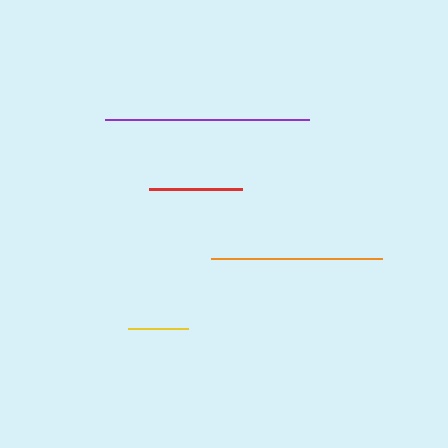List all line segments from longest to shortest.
From longest to shortest: purple, orange, red, yellow.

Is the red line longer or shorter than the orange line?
The orange line is longer than the red line.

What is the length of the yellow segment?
The yellow segment is approximately 61 pixels long.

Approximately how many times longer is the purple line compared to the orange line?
The purple line is approximately 1.2 times the length of the orange line.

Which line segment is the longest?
The purple line is the longest at approximately 204 pixels.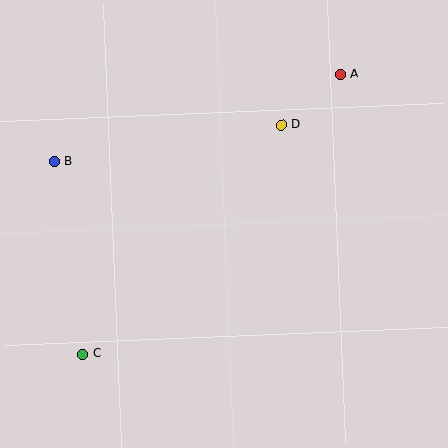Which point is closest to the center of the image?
Point D at (281, 125) is closest to the center.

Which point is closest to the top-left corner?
Point B is closest to the top-left corner.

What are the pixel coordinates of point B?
Point B is at (55, 162).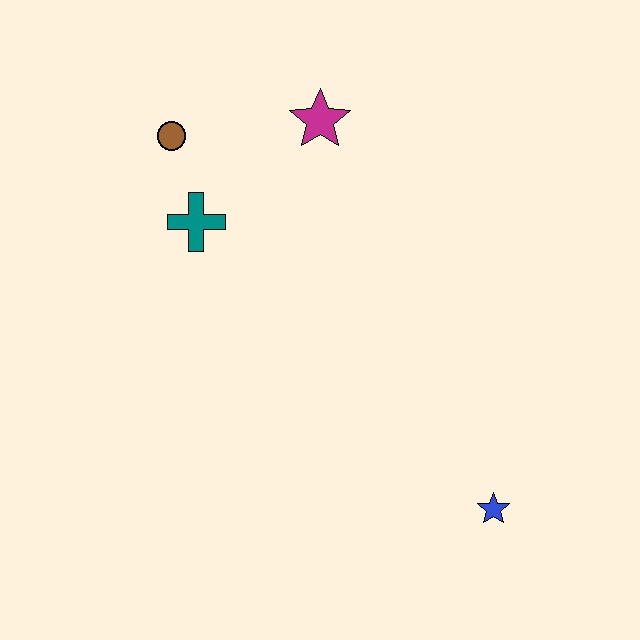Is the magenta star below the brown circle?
No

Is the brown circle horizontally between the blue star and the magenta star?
No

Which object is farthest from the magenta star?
The blue star is farthest from the magenta star.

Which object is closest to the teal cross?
The brown circle is closest to the teal cross.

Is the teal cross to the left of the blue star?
Yes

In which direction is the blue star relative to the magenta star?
The blue star is below the magenta star.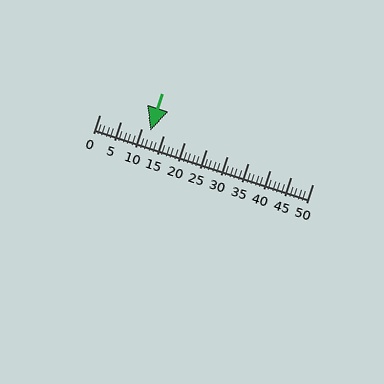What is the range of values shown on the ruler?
The ruler shows values from 0 to 50.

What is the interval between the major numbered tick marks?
The major tick marks are spaced 5 units apart.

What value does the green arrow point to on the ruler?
The green arrow points to approximately 12.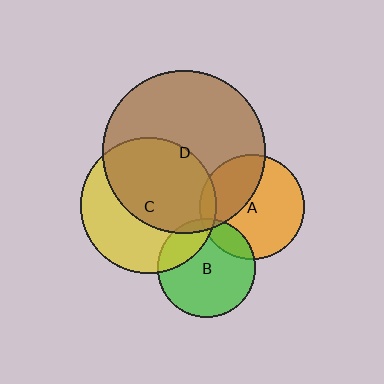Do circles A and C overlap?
Yes.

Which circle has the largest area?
Circle D (brown).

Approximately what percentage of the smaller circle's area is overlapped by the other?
Approximately 10%.